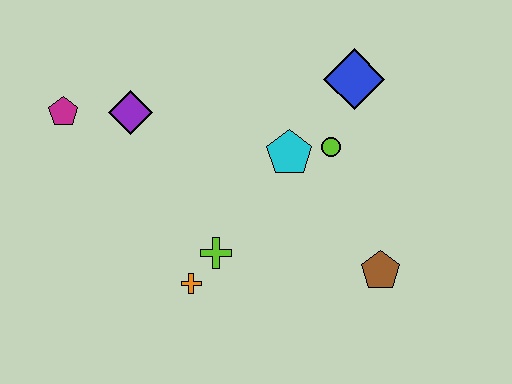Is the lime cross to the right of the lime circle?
No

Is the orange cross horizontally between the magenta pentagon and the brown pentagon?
Yes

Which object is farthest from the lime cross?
The blue diamond is farthest from the lime cross.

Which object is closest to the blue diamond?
The lime circle is closest to the blue diamond.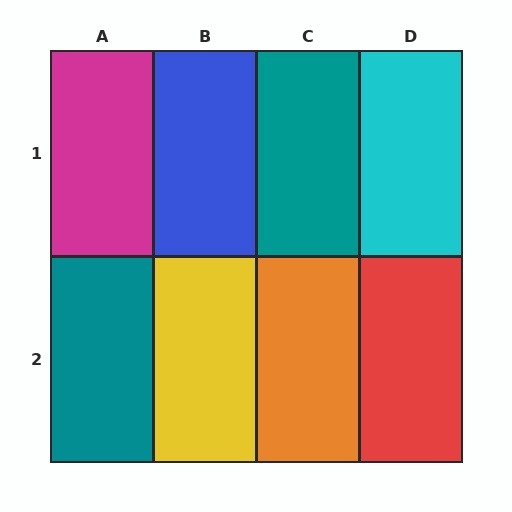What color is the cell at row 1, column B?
Blue.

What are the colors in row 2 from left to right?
Teal, yellow, orange, red.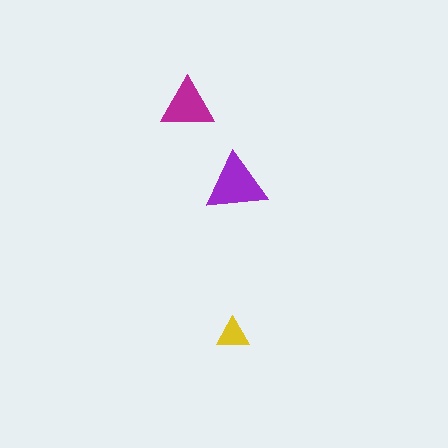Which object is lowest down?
The yellow triangle is bottommost.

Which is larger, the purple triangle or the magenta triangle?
The purple one.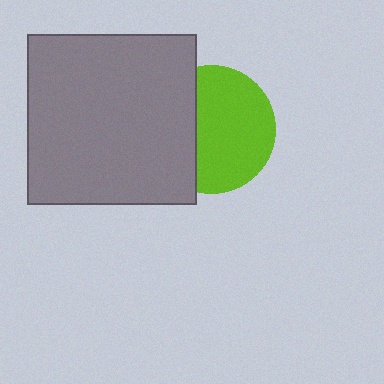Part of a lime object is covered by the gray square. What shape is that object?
It is a circle.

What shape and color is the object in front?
The object in front is a gray square.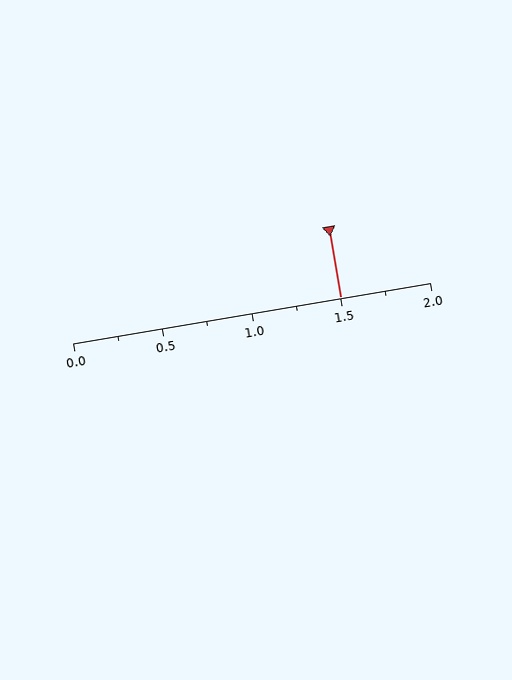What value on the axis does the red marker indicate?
The marker indicates approximately 1.5.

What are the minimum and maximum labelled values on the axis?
The axis runs from 0.0 to 2.0.